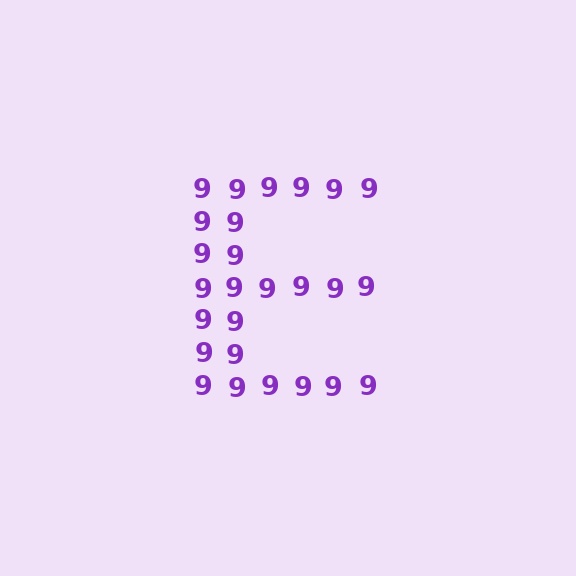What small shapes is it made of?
It is made of small digit 9's.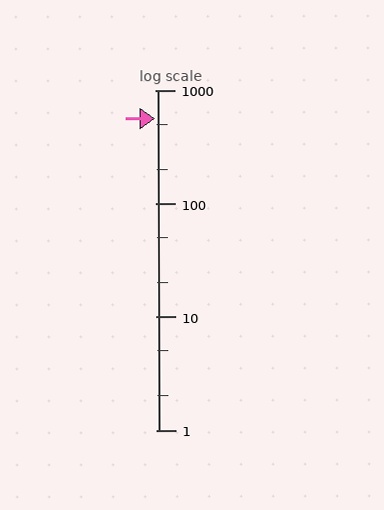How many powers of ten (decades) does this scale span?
The scale spans 3 decades, from 1 to 1000.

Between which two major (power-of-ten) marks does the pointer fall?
The pointer is between 100 and 1000.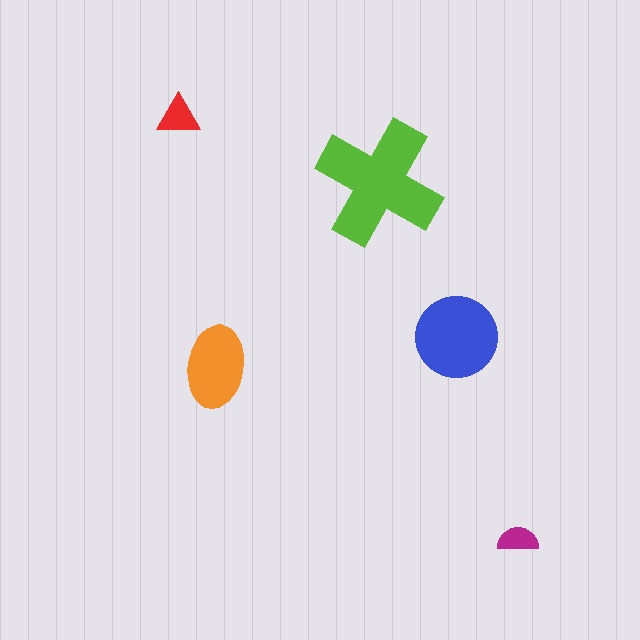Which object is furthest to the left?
The red triangle is leftmost.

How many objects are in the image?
There are 5 objects in the image.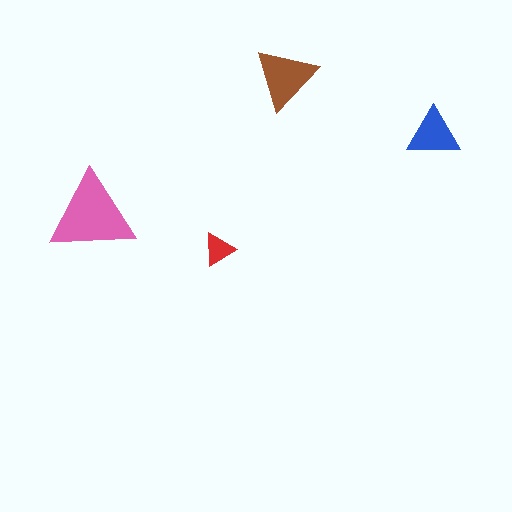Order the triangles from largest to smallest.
the pink one, the brown one, the blue one, the red one.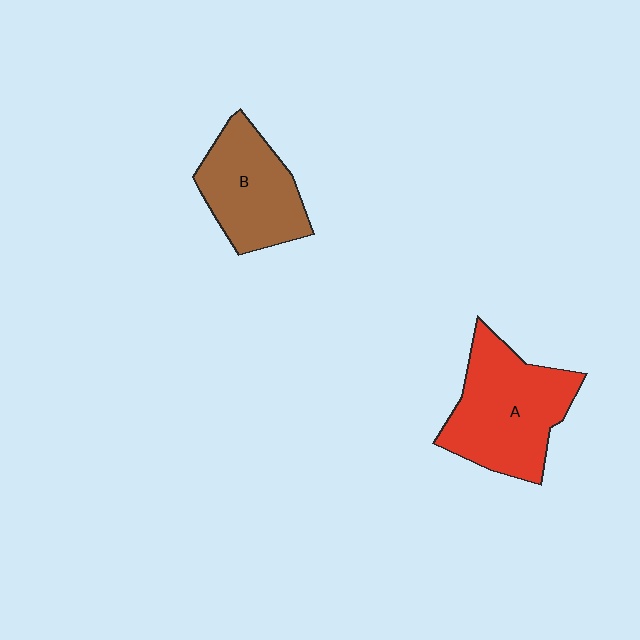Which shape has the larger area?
Shape A (red).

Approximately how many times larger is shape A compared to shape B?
Approximately 1.3 times.